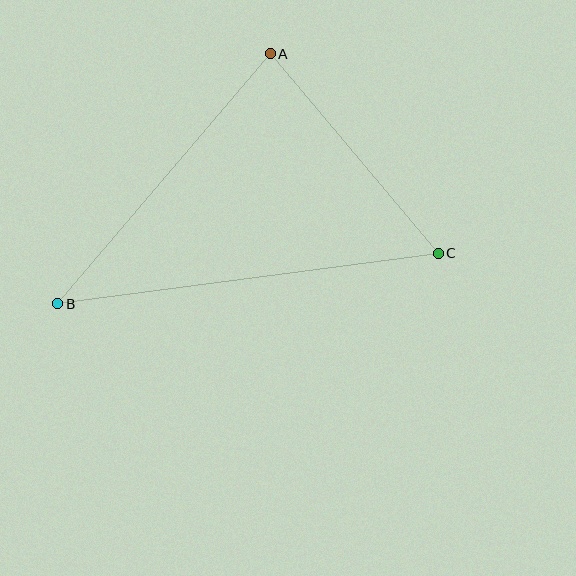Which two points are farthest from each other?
Points B and C are farthest from each other.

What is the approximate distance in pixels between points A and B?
The distance between A and B is approximately 328 pixels.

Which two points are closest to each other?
Points A and C are closest to each other.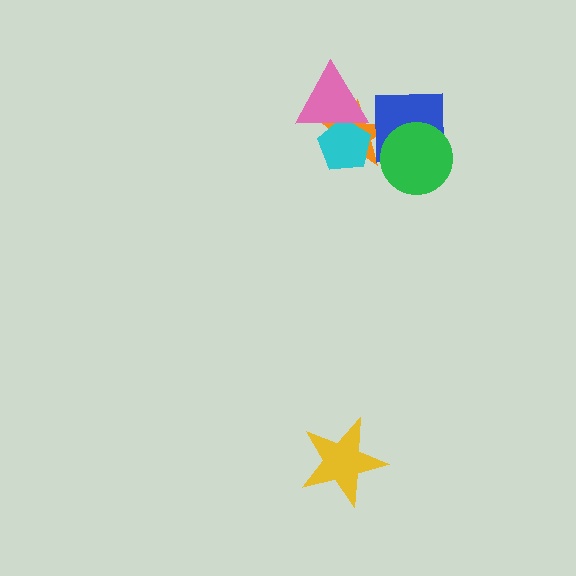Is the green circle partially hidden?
No, no other shape covers it.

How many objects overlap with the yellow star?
0 objects overlap with the yellow star.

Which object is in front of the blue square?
The green circle is in front of the blue square.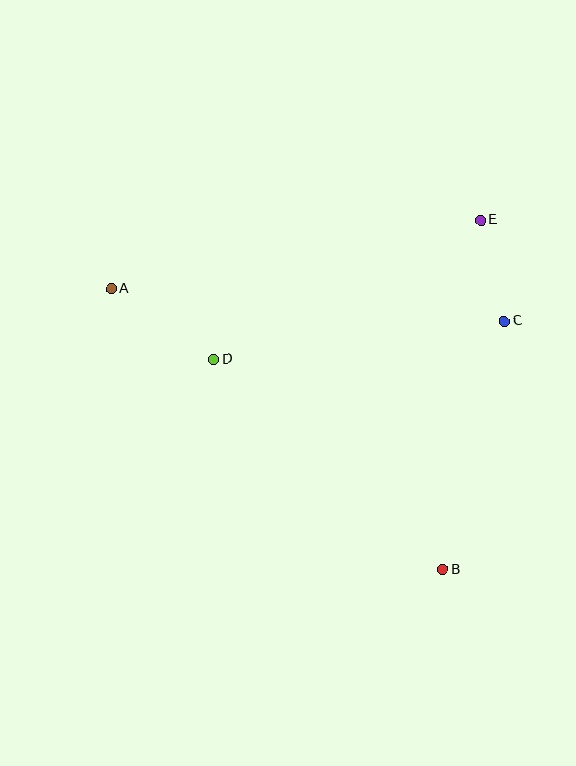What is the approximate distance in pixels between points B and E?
The distance between B and E is approximately 352 pixels.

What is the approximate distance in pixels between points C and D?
The distance between C and D is approximately 293 pixels.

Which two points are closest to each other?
Points C and E are closest to each other.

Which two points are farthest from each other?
Points A and B are farthest from each other.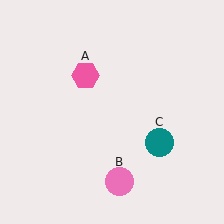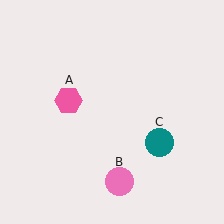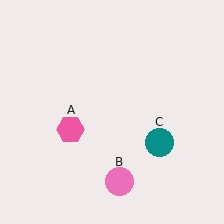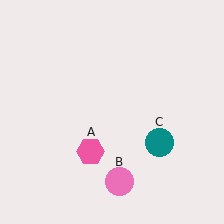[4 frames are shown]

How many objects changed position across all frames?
1 object changed position: pink hexagon (object A).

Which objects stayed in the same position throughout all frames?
Pink circle (object B) and teal circle (object C) remained stationary.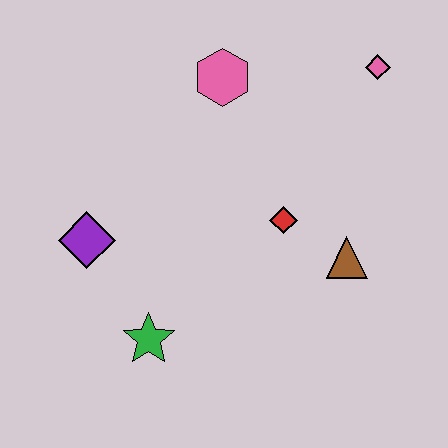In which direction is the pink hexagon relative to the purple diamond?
The pink hexagon is above the purple diamond.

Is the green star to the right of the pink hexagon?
No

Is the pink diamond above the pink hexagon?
Yes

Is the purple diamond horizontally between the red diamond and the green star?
No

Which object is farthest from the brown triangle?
The purple diamond is farthest from the brown triangle.